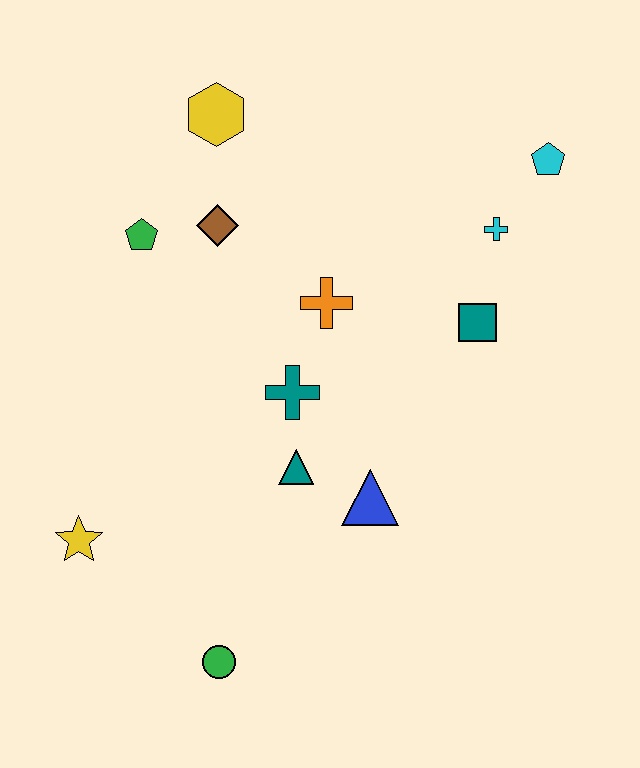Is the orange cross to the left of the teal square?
Yes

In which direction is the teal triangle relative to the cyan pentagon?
The teal triangle is below the cyan pentagon.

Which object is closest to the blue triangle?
The teal triangle is closest to the blue triangle.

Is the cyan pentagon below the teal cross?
No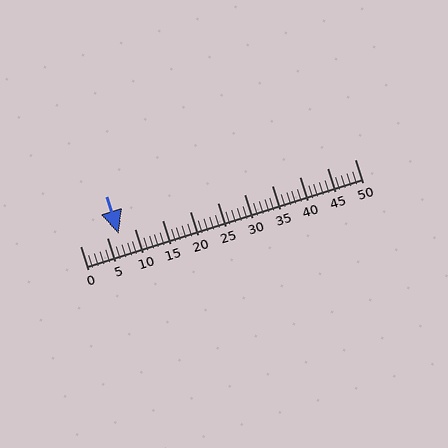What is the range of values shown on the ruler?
The ruler shows values from 0 to 50.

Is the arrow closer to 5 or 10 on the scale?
The arrow is closer to 5.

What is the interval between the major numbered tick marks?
The major tick marks are spaced 5 units apart.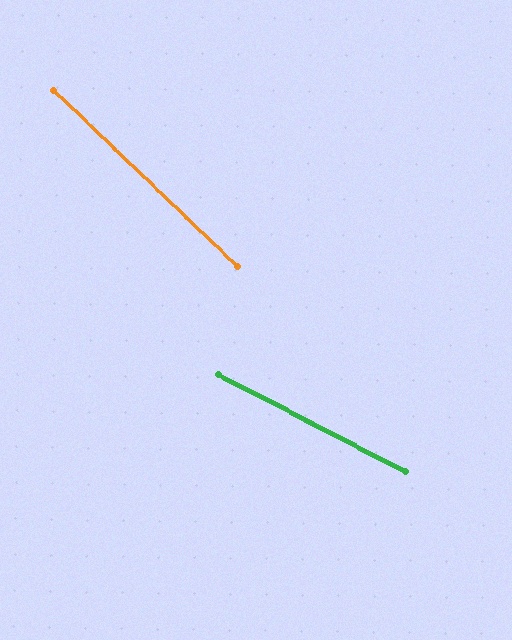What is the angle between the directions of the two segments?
Approximately 16 degrees.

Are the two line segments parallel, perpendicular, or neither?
Neither parallel nor perpendicular — they differ by about 16°.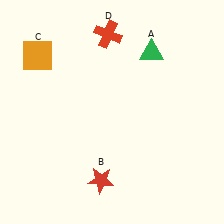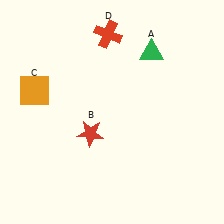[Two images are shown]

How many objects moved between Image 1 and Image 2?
2 objects moved between the two images.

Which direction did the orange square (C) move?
The orange square (C) moved down.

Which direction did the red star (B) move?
The red star (B) moved up.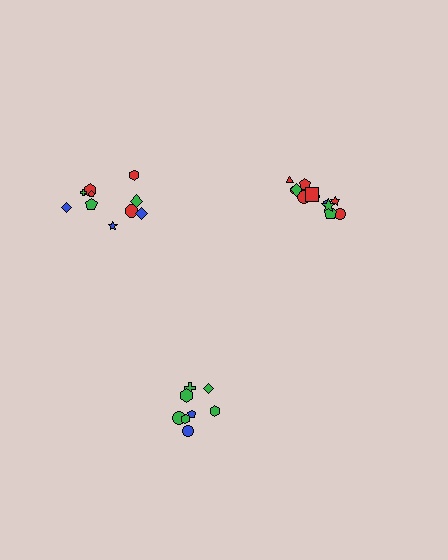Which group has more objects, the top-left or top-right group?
The top-right group.